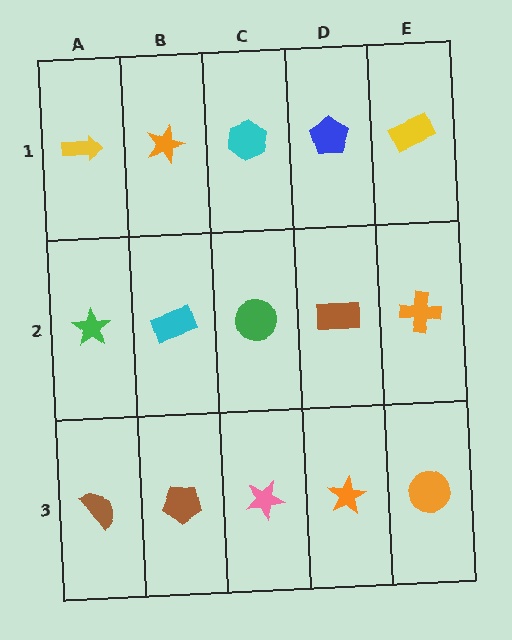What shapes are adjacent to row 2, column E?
A yellow rectangle (row 1, column E), an orange circle (row 3, column E), a brown rectangle (row 2, column D).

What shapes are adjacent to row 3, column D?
A brown rectangle (row 2, column D), a pink star (row 3, column C), an orange circle (row 3, column E).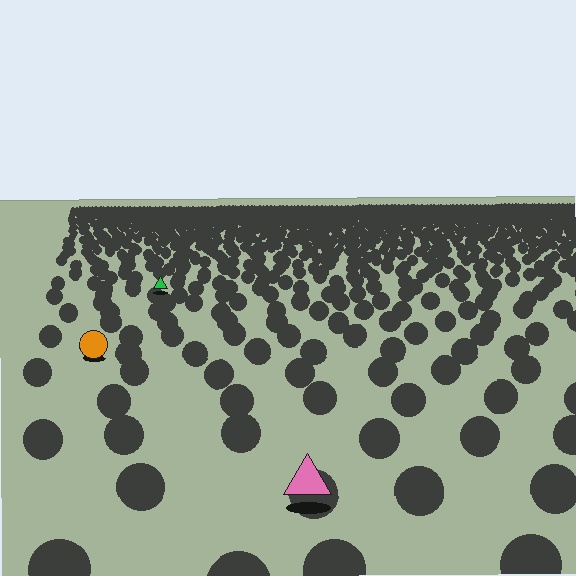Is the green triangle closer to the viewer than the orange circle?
No. The orange circle is closer — you can tell from the texture gradient: the ground texture is coarser near it.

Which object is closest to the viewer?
The pink triangle is closest. The texture marks near it are larger and more spread out.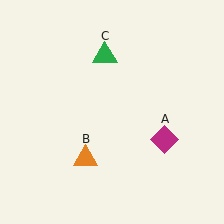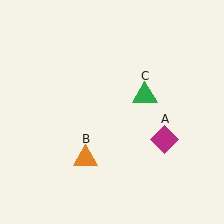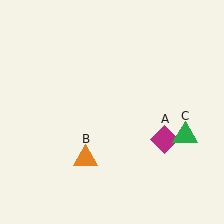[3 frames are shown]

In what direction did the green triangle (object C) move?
The green triangle (object C) moved down and to the right.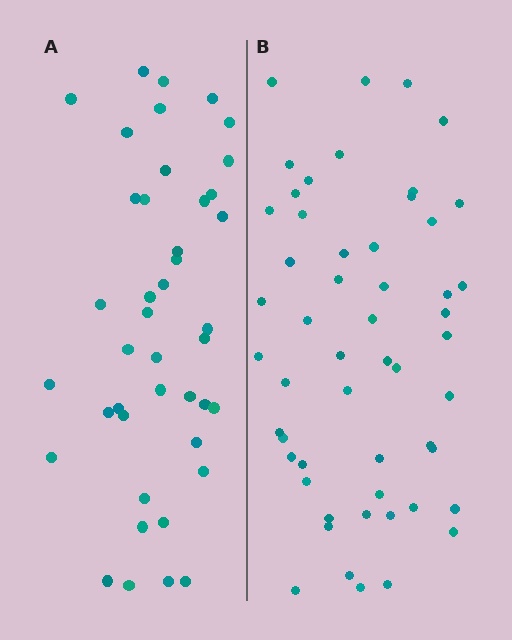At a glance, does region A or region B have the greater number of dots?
Region B (the right region) has more dots.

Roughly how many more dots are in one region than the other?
Region B has roughly 12 or so more dots than region A.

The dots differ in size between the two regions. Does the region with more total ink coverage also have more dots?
No. Region A has more total ink coverage because its dots are larger, but region B actually contains more individual dots. Total area can be misleading — the number of items is what matters here.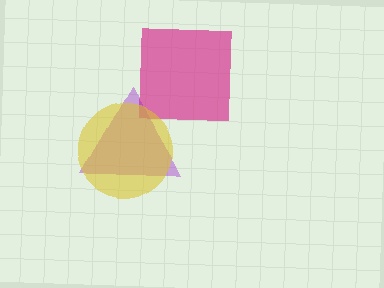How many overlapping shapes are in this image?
There are 3 overlapping shapes in the image.